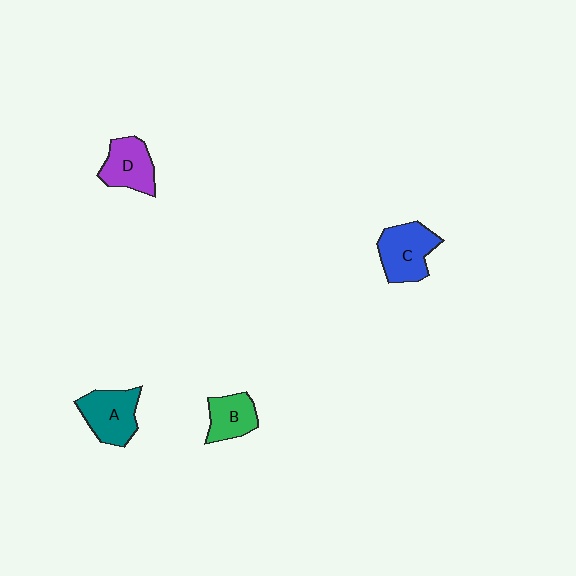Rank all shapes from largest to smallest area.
From largest to smallest: C (blue), A (teal), D (purple), B (green).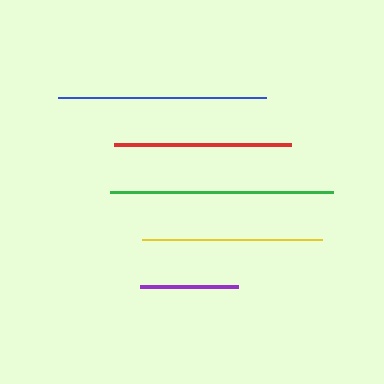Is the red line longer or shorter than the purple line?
The red line is longer than the purple line.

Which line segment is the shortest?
The purple line is the shortest at approximately 98 pixels.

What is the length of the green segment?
The green segment is approximately 224 pixels long.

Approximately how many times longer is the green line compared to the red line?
The green line is approximately 1.3 times the length of the red line.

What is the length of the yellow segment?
The yellow segment is approximately 179 pixels long.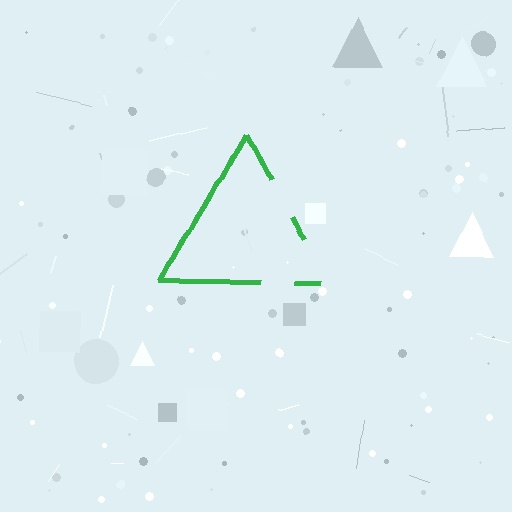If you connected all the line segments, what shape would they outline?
They would outline a triangle.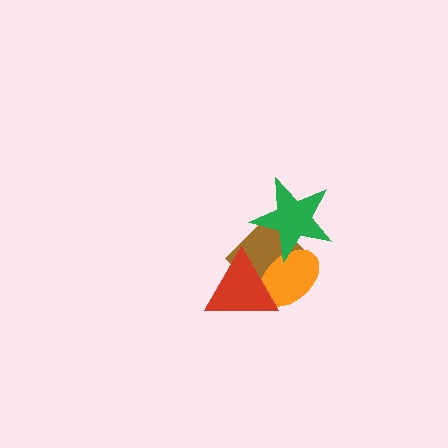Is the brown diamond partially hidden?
Yes, it is partially covered by another shape.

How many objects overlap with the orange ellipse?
3 objects overlap with the orange ellipse.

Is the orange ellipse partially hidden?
Yes, it is partially covered by another shape.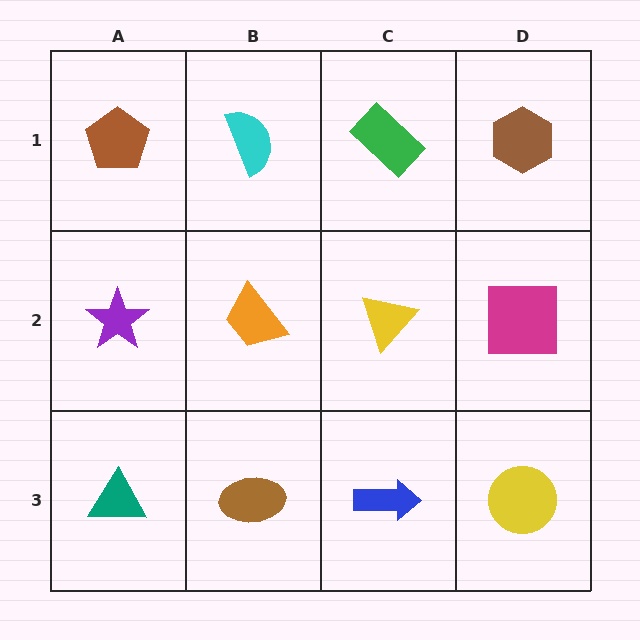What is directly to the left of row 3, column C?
A brown ellipse.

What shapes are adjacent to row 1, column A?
A purple star (row 2, column A), a cyan semicircle (row 1, column B).